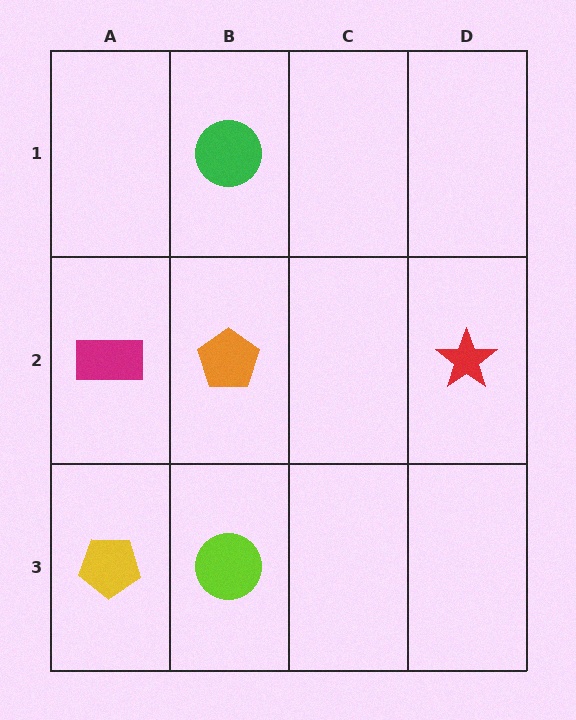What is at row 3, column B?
A lime circle.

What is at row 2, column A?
A magenta rectangle.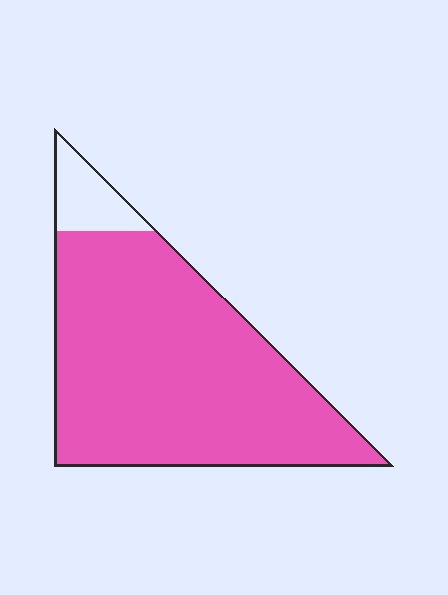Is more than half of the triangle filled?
Yes.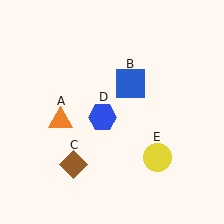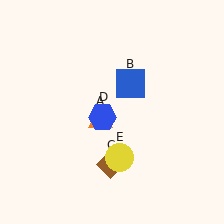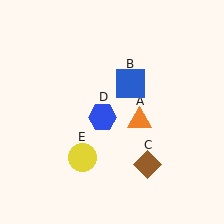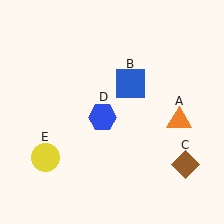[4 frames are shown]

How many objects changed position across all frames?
3 objects changed position: orange triangle (object A), brown diamond (object C), yellow circle (object E).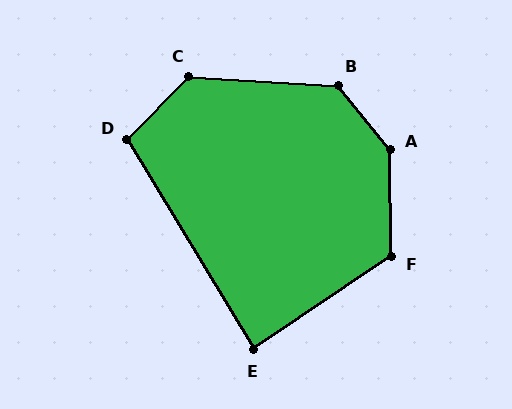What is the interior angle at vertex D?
Approximately 104 degrees (obtuse).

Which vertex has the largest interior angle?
A, at approximately 142 degrees.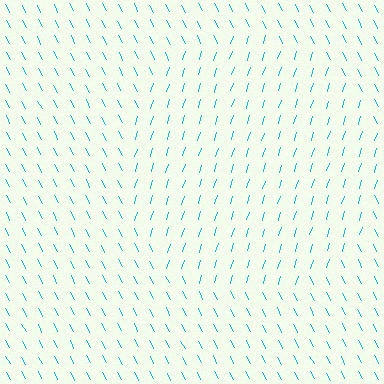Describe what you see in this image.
The image is filled with small cyan line segments. A circle region in the image has lines oriented differently from the surrounding lines, creating a visible texture boundary.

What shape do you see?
I see a circle.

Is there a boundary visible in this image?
Yes, there is a texture boundary formed by a change in line orientation.